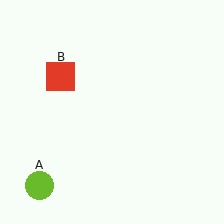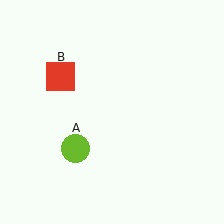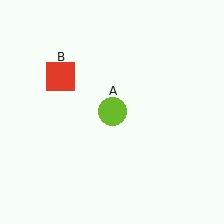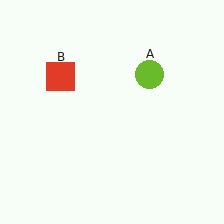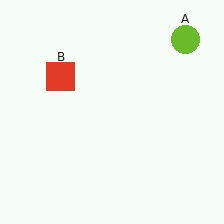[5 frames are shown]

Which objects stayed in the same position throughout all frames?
Red square (object B) remained stationary.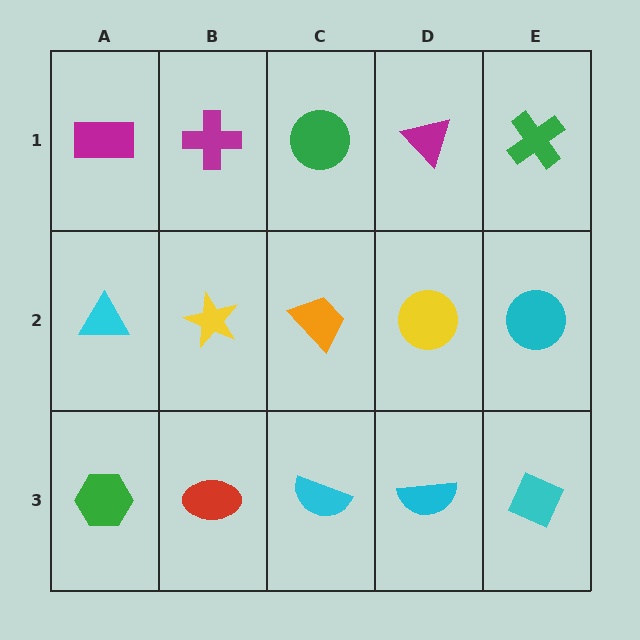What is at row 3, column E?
A cyan diamond.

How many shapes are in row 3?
5 shapes.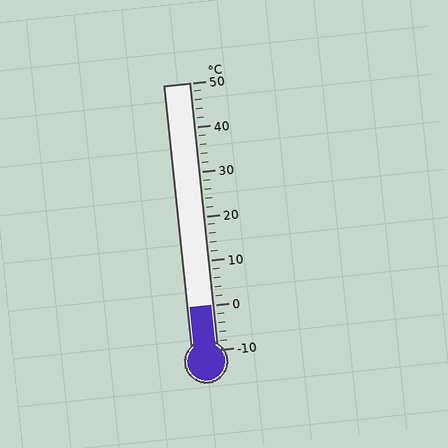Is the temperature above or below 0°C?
The temperature is at 0°C.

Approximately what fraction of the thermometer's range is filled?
The thermometer is filled to approximately 15% of its range.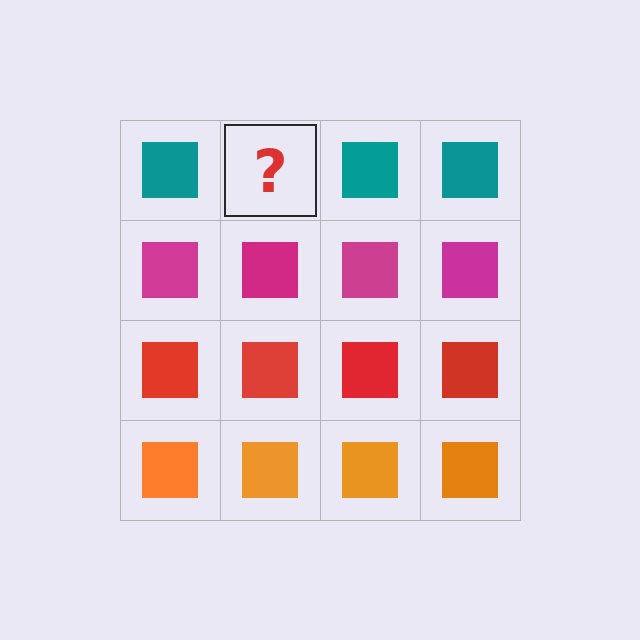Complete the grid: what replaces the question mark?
The question mark should be replaced with a teal square.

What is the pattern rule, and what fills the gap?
The rule is that each row has a consistent color. The gap should be filled with a teal square.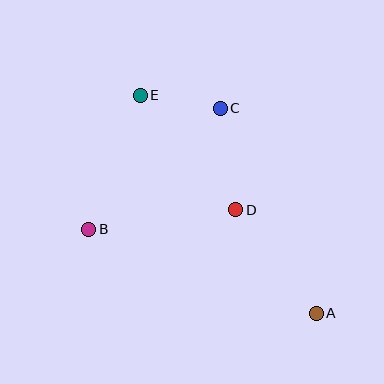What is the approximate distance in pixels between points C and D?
The distance between C and D is approximately 103 pixels.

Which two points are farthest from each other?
Points A and E are farthest from each other.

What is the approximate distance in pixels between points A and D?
The distance between A and D is approximately 131 pixels.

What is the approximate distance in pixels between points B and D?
The distance between B and D is approximately 148 pixels.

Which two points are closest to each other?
Points C and E are closest to each other.